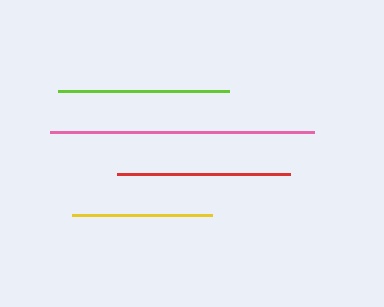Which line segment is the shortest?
The yellow line is the shortest at approximately 139 pixels.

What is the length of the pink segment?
The pink segment is approximately 265 pixels long.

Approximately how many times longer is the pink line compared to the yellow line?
The pink line is approximately 1.9 times the length of the yellow line.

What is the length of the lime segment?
The lime segment is approximately 170 pixels long.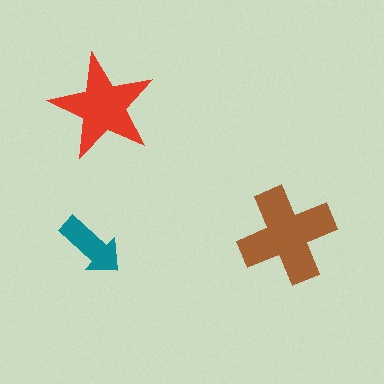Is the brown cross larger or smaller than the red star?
Larger.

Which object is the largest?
The brown cross.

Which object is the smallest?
The teal arrow.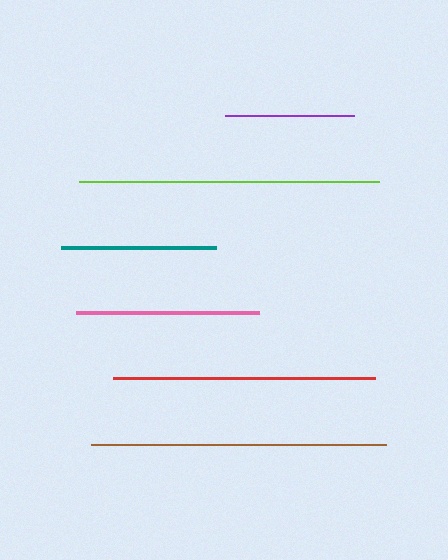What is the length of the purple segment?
The purple segment is approximately 129 pixels long.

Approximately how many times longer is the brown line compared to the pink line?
The brown line is approximately 1.6 times the length of the pink line.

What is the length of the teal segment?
The teal segment is approximately 155 pixels long.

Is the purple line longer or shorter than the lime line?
The lime line is longer than the purple line.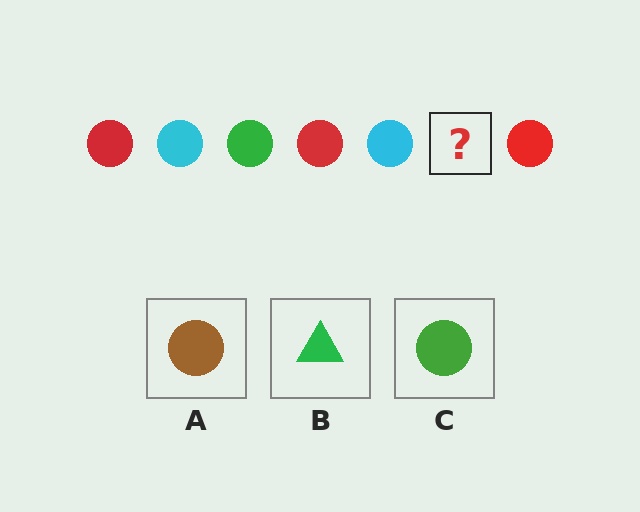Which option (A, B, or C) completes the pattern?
C.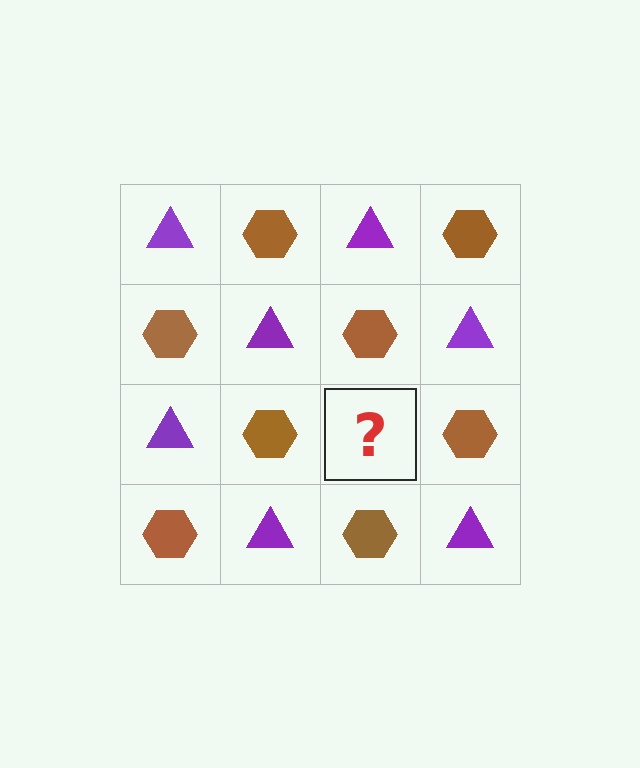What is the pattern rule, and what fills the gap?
The rule is that it alternates purple triangle and brown hexagon in a checkerboard pattern. The gap should be filled with a purple triangle.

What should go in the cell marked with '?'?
The missing cell should contain a purple triangle.